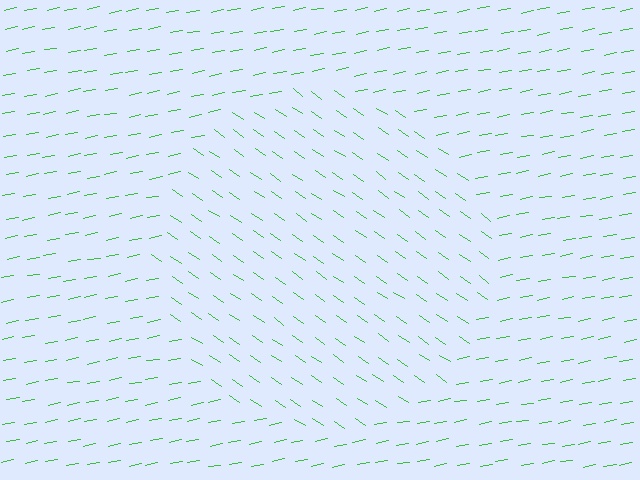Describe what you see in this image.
The image is filled with small green line segments. A circle region in the image has lines oriented differently from the surrounding lines, creating a visible texture boundary.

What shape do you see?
I see a circle.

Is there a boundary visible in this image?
Yes, there is a texture boundary formed by a change in line orientation.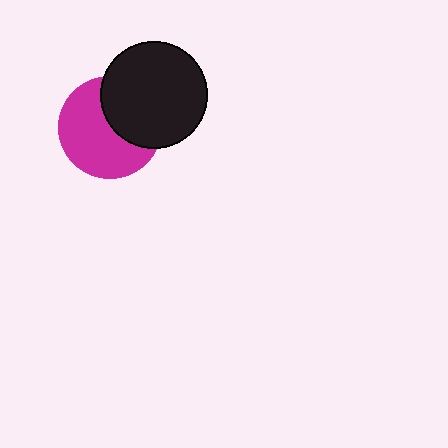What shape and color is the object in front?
The object in front is a black circle.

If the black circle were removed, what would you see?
You would see the complete magenta circle.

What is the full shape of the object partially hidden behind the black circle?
The partially hidden object is a magenta circle.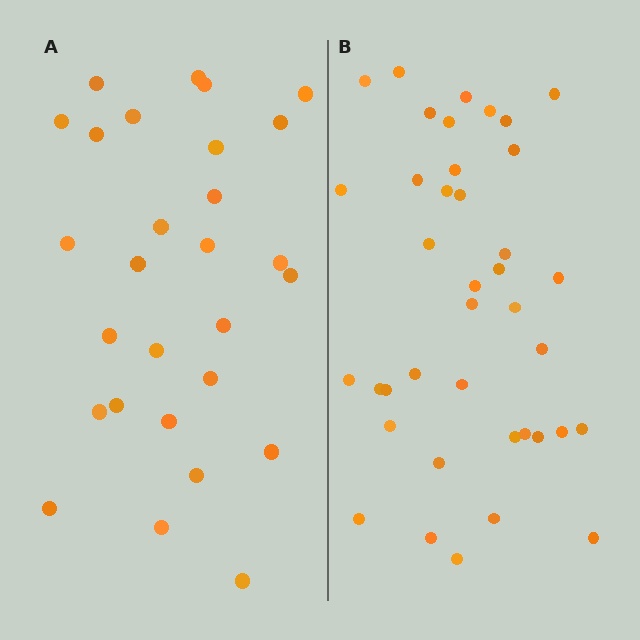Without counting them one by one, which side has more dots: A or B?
Region B (the right region) has more dots.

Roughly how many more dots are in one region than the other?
Region B has roughly 12 or so more dots than region A.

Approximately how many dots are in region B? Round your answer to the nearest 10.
About 40 dots. (The exact count is 39, which rounds to 40.)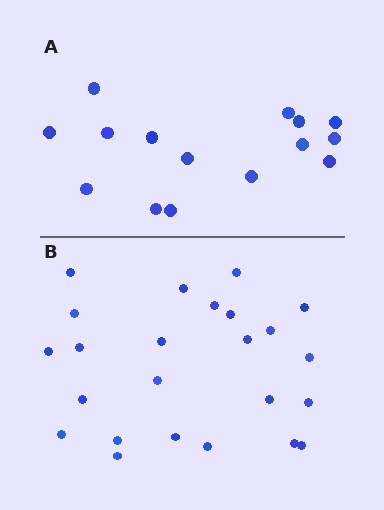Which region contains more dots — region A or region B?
Region B (the bottom region) has more dots.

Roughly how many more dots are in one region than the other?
Region B has roughly 8 or so more dots than region A.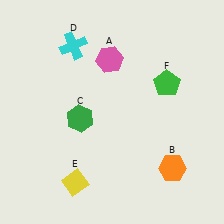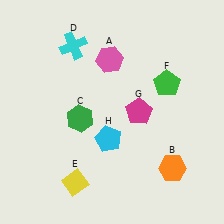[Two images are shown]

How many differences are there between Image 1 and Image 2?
There are 2 differences between the two images.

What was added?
A magenta pentagon (G), a cyan pentagon (H) were added in Image 2.